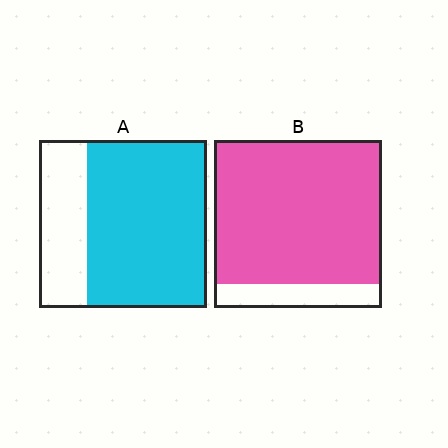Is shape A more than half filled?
Yes.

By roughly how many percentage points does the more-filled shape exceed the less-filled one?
By roughly 15 percentage points (B over A).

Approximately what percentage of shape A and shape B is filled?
A is approximately 70% and B is approximately 85%.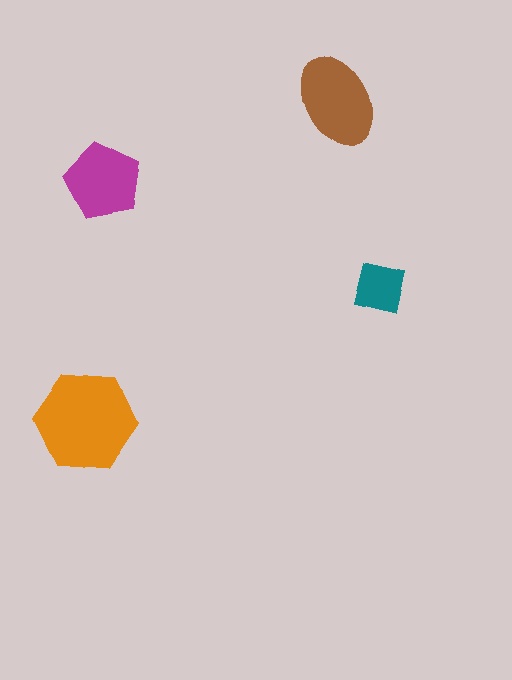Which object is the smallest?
The teal square.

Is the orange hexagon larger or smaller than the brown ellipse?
Larger.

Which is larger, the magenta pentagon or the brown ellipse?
The brown ellipse.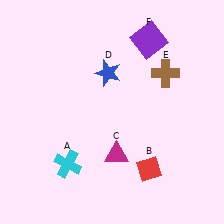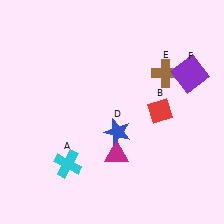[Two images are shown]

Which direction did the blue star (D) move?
The blue star (D) moved down.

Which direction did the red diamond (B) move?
The red diamond (B) moved up.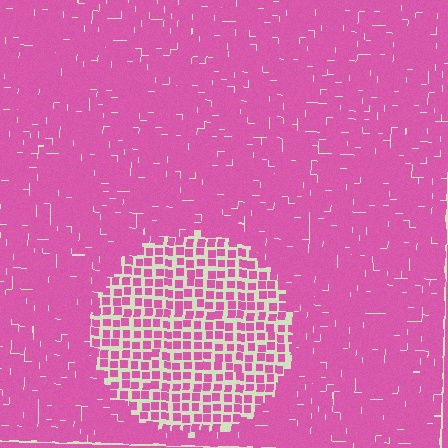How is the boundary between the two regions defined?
The boundary is defined by a change in element density (approximately 2.1x ratio). All elements are the same color, size, and shape.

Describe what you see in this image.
The image contains small pink elements arranged at two different densities. A circle-shaped region is visible where the elements are less densely packed than the surrounding area.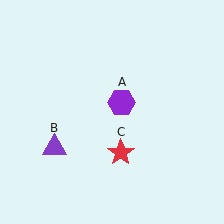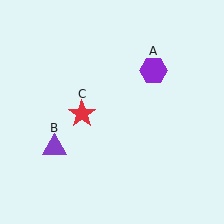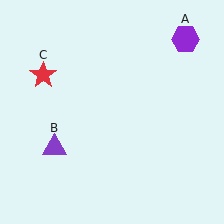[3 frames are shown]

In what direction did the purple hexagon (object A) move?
The purple hexagon (object A) moved up and to the right.